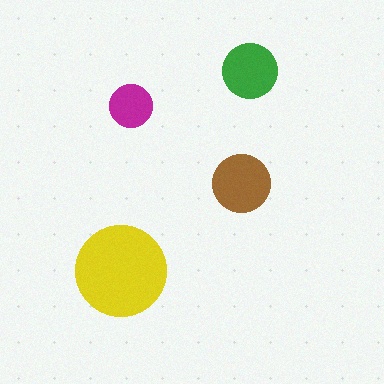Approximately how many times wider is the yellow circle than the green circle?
About 1.5 times wider.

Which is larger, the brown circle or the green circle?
The brown one.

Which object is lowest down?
The yellow circle is bottommost.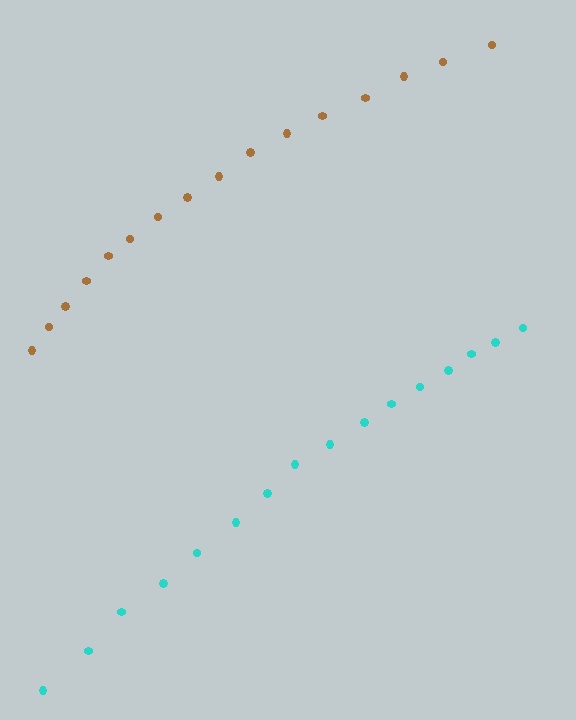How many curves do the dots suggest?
There are 2 distinct paths.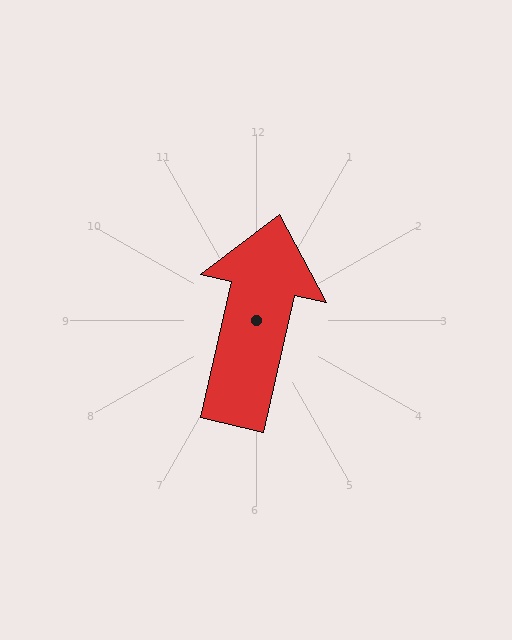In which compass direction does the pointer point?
North.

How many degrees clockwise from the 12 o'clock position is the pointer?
Approximately 13 degrees.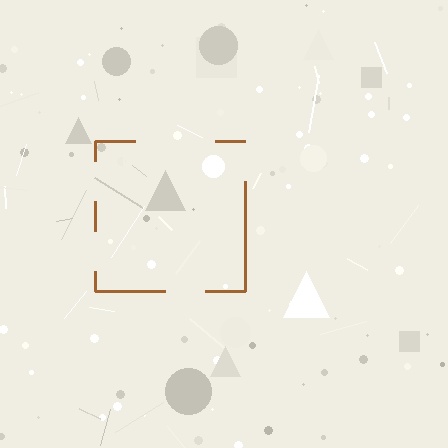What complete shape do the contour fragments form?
The contour fragments form a square.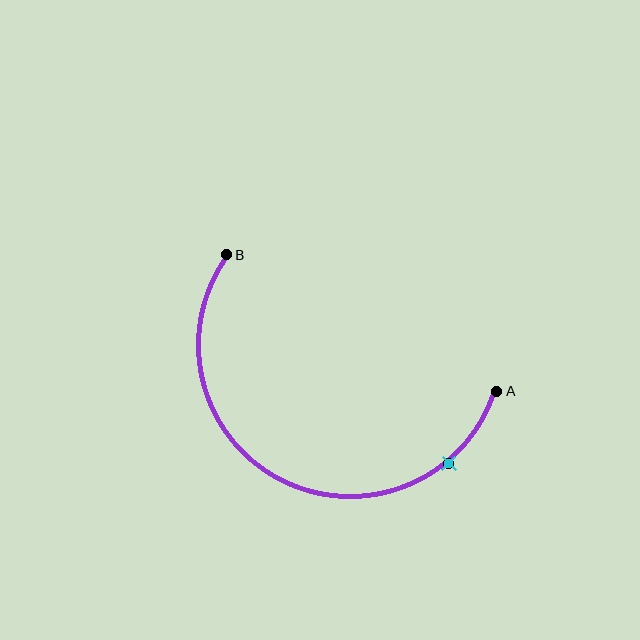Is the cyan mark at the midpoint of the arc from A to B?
No. The cyan mark lies on the arc but is closer to endpoint A. The arc midpoint would be at the point on the curve equidistant along the arc from both A and B.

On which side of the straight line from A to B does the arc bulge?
The arc bulges below the straight line connecting A and B.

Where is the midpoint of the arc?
The arc midpoint is the point on the curve farthest from the straight line joining A and B. It sits below that line.